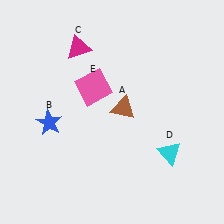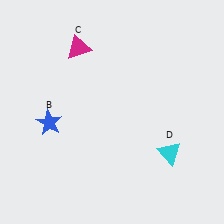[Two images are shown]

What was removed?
The pink square (E), the brown triangle (A) were removed in Image 2.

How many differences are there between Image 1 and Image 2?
There are 2 differences between the two images.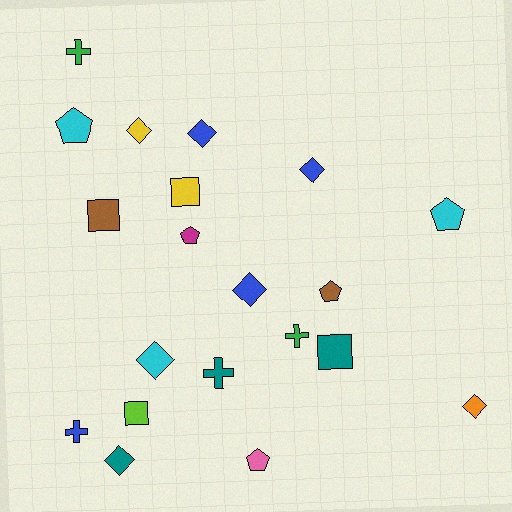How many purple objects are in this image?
There are no purple objects.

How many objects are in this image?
There are 20 objects.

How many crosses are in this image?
There are 4 crosses.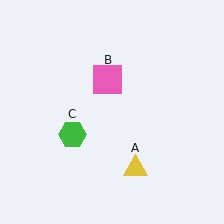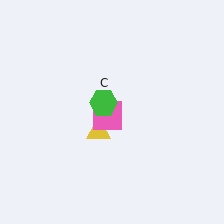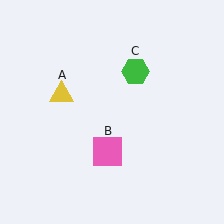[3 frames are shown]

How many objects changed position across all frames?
3 objects changed position: yellow triangle (object A), pink square (object B), green hexagon (object C).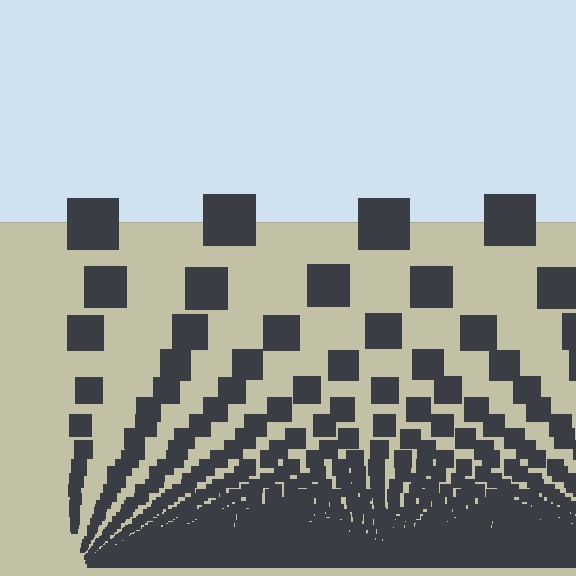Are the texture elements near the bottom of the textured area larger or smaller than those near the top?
Smaller. The gradient is inverted — elements near the bottom are smaller and denser.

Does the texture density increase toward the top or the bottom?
Density increases toward the bottom.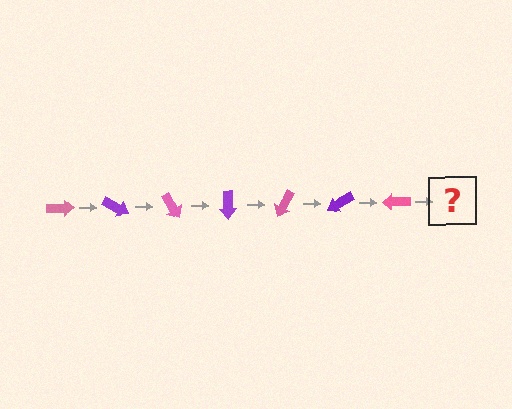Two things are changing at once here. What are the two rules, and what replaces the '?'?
The two rules are that it rotates 30 degrees each step and the color cycles through pink and purple. The '?' should be a purple arrow, rotated 210 degrees from the start.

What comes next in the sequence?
The next element should be a purple arrow, rotated 210 degrees from the start.